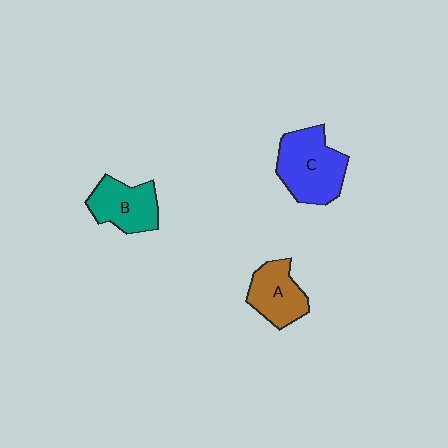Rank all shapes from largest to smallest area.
From largest to smallest: C (blue), B (teal), A (brown).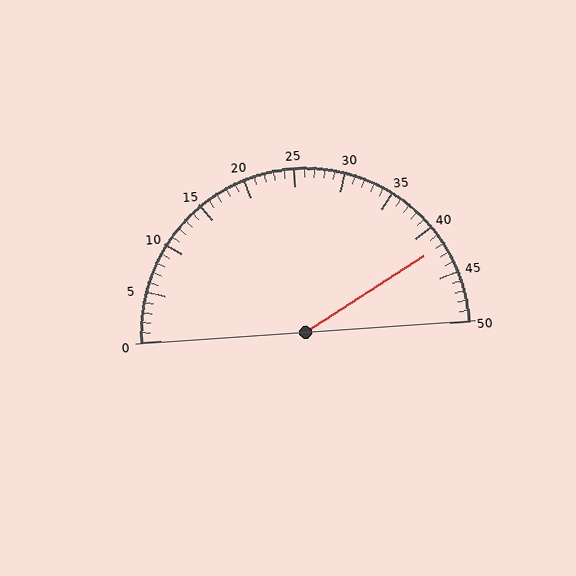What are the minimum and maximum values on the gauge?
The gauge ranges from 0 to 50.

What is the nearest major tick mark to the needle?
The nearest major tick mark is 40.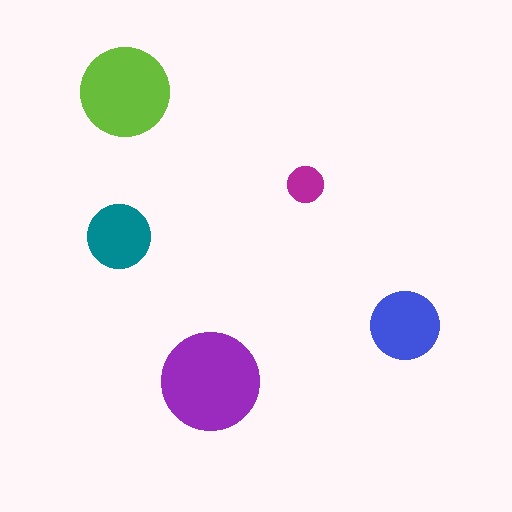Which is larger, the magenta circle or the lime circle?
The lime one.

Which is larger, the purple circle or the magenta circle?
The purple one.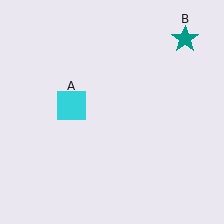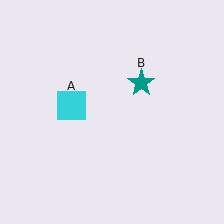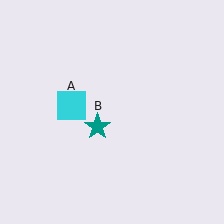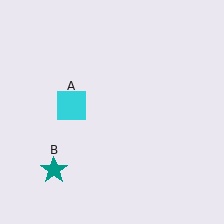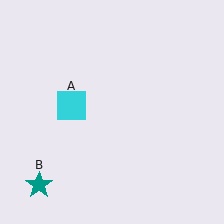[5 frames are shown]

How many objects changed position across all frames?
1 object changed position: teal star (object B).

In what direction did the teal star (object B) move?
The teal star (object B) moved down and to the left.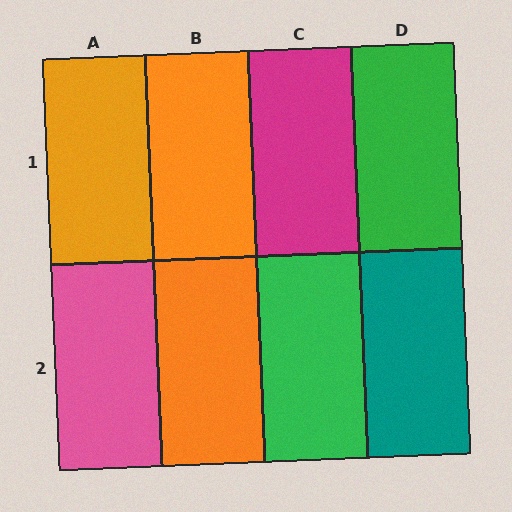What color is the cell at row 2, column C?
Green.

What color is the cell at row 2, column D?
Teal.